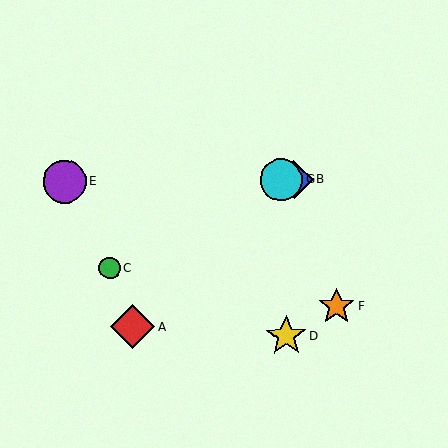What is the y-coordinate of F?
Object F is at y≈306.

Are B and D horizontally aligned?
No, B is at y≈180 and D is at y≈336.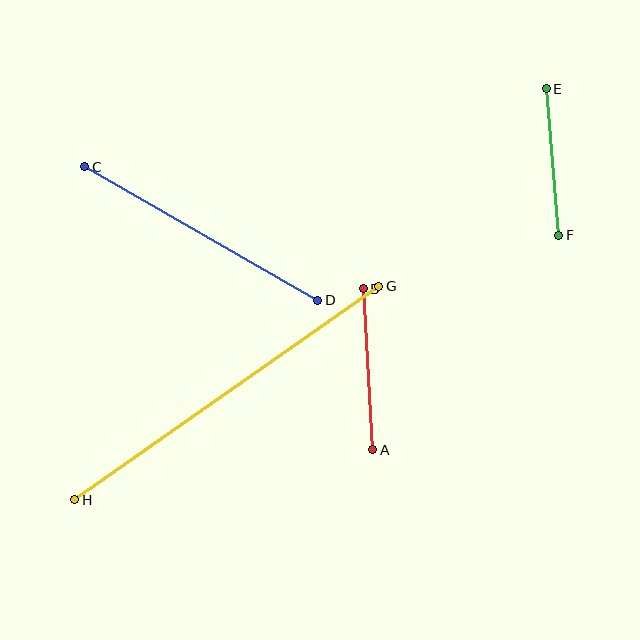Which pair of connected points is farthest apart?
Points G and H are farthest apart.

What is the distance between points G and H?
The distance is approximately 371 pixels.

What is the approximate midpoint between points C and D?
The midpoint is at approximately (201, 233) pixels.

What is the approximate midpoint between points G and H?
The midpoint is at approximately (227, 393) pixels.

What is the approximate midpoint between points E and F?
The midpoint is at approximately (553, 162) pixels.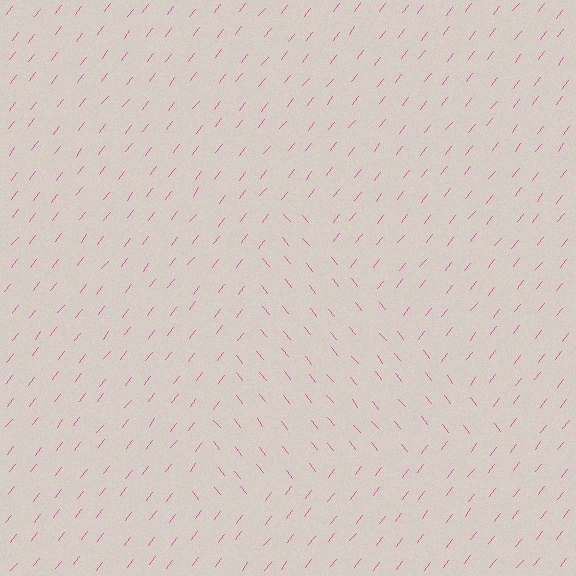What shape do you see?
I see a triangle.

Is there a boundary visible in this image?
Yes, there is a texture boundary formed by a change in line orientation.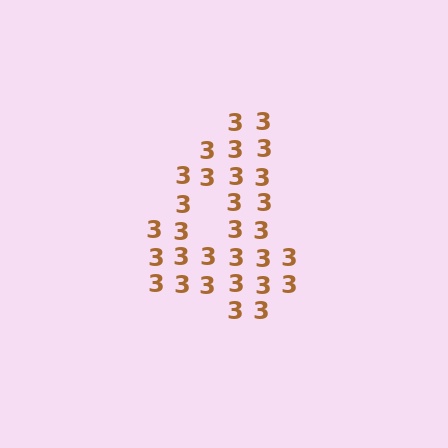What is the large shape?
The large shape is the digit 4.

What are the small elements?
The small elements are digit 3's.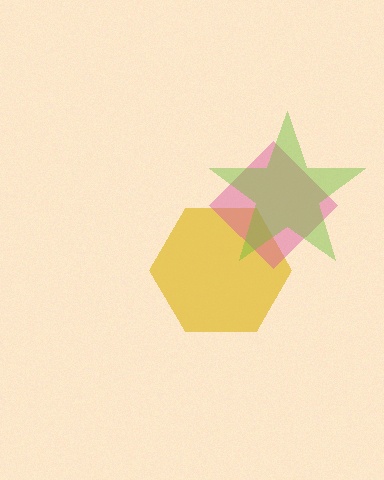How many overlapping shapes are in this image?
There are 3 overlapping shapes in the image.